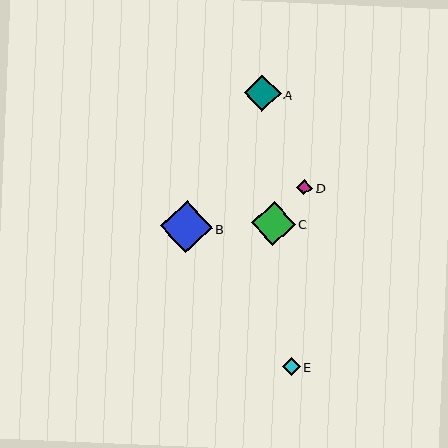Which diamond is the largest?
Diamond B is the largest with a size of approximately 52 pixels.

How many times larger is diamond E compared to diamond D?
Diamond E is approximately 1.1 times the size of diamond D.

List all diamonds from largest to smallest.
From largest to smallest: B, C, A, E, D.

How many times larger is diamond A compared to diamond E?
Diamond A is approximately 2.1 times the size of diamond E.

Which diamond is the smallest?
Diamond D is the smallest with a size of approximately 16 pixels.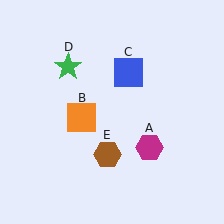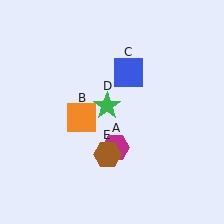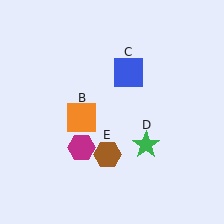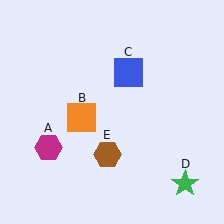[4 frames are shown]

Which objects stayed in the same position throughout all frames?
Orange square (object B) and blue square (object C) and brown hexagon (object E) remained stationary.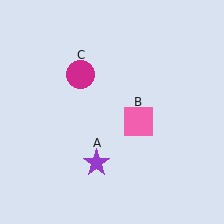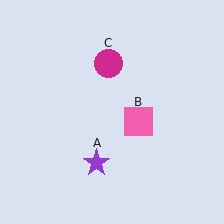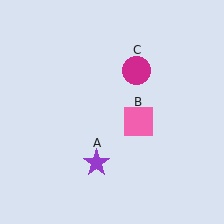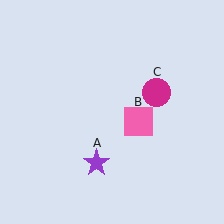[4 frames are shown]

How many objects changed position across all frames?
1 object changed position: magenta circle (object C).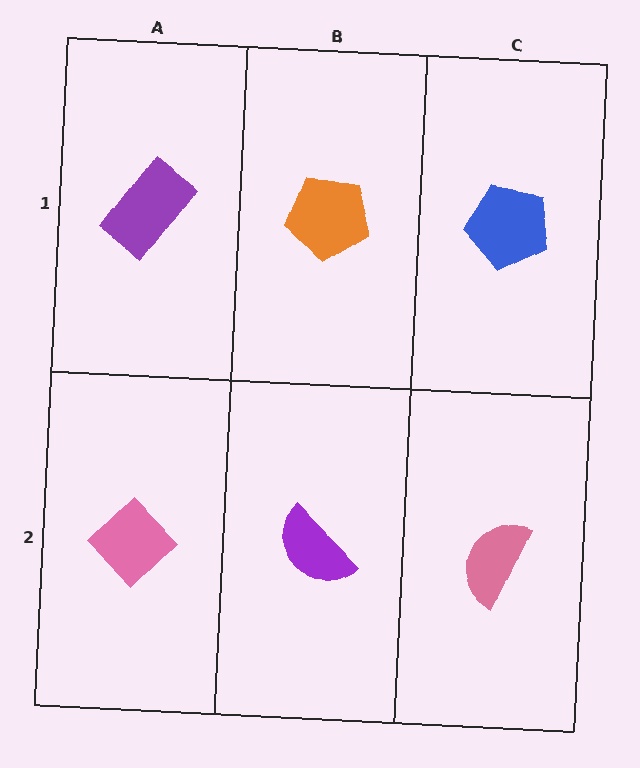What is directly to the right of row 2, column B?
A pink semicircle.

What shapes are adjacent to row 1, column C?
A pink semicircle (row 2, column C), an orange pentagon (row 1, column B).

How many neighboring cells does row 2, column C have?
2.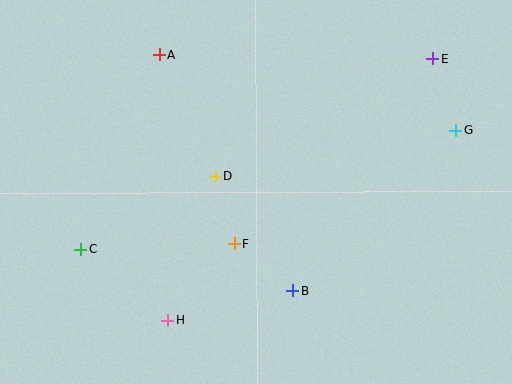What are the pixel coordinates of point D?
Point D is at (215, 176).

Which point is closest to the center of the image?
Point D at (215, 176) is closest to the center.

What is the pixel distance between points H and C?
The distance between H and C is 112 pixels.